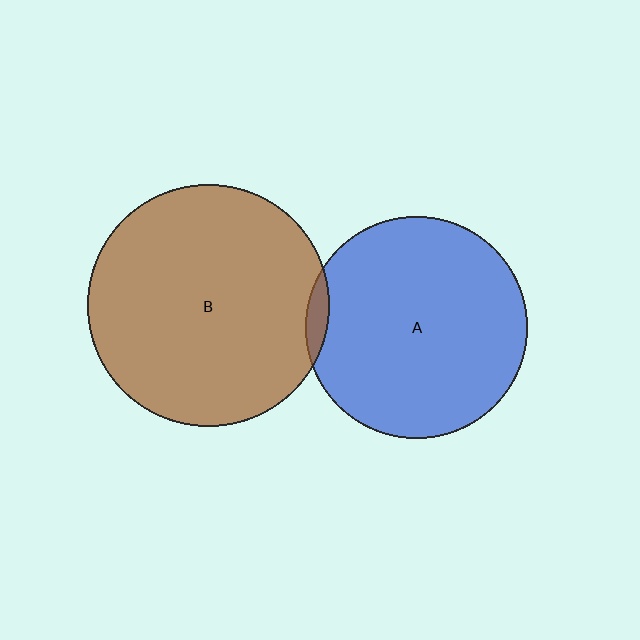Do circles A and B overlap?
Yes.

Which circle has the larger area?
Circle B (brown).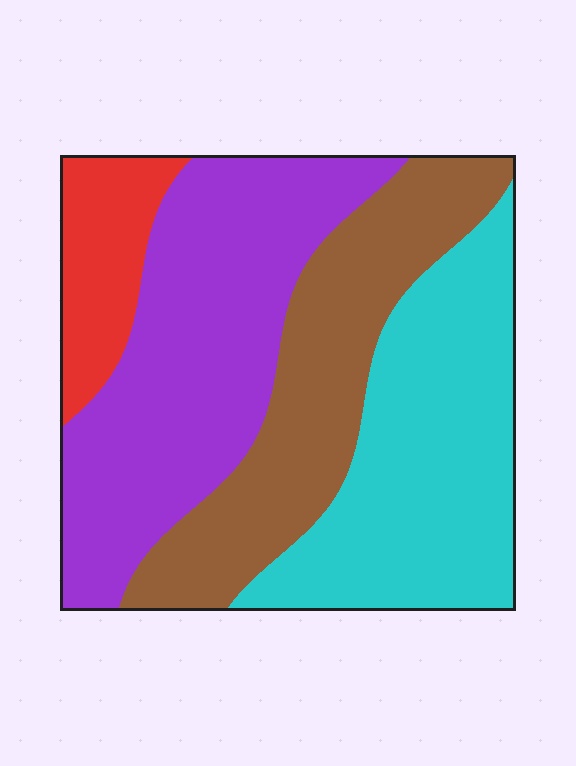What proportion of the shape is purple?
Purple takes up about one third (1/3) of the shape.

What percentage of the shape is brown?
Brown covers around 25% of the shape.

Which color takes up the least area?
Red, at roughly 10%.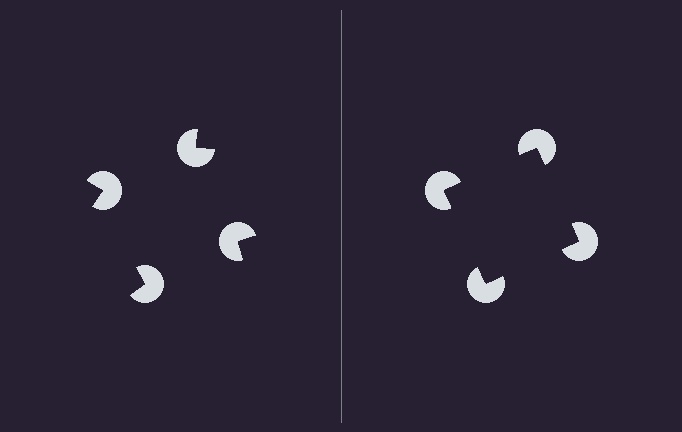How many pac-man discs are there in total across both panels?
8 — 4 on each side.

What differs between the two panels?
The pac-man discs are positioned identically on both sides; only the wedge orientations differ. On the right they align to a square; on the left they are misaligned.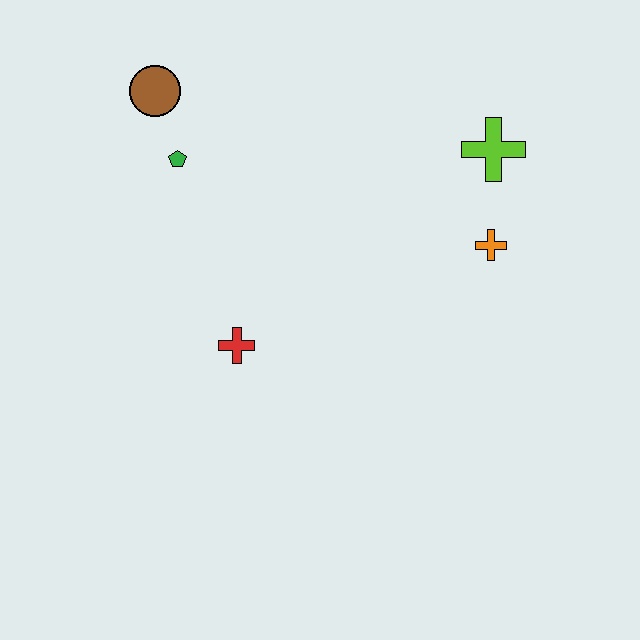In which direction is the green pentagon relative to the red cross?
The green pentagon is above the red cross.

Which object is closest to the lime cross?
The orange cross is closest to the lime cross.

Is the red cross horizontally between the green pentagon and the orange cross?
Yes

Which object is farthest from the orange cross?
The brown circle is farthest from the orange cross.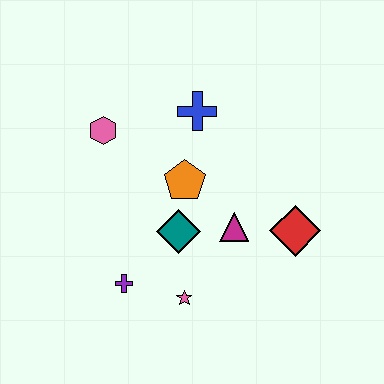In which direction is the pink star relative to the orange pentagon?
The pink star is below the orange pentagon.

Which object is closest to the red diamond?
The magenta triangle is closest to the red diamond.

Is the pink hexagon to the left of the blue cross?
Yes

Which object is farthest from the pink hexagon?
The red diamond is farthest from the pink hexagon.